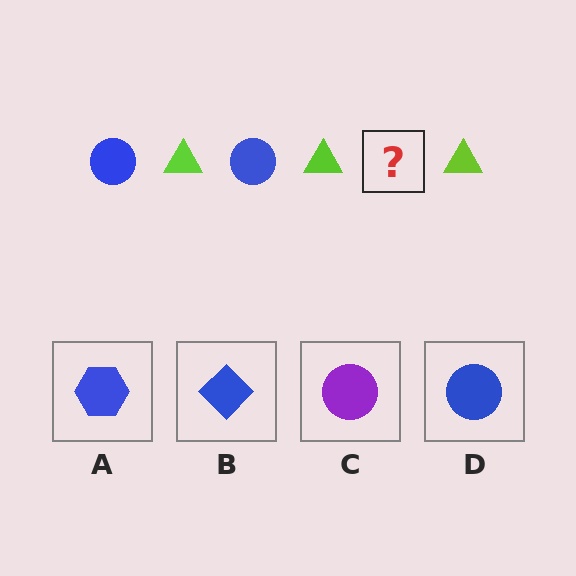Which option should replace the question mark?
Option D.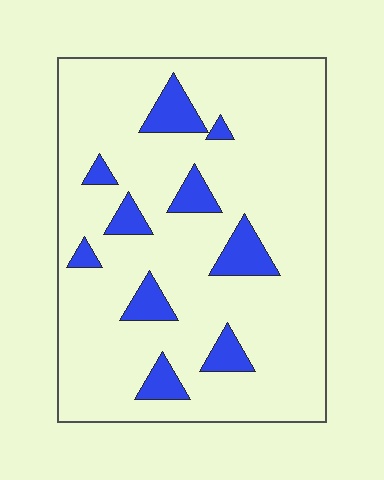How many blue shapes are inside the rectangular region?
10.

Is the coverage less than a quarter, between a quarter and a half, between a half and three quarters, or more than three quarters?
Less than a quarter.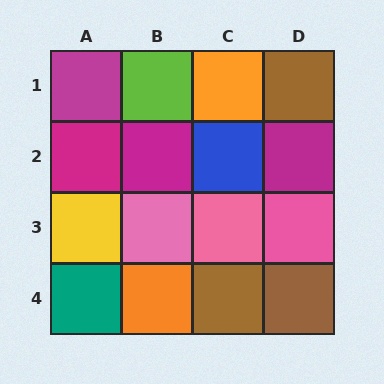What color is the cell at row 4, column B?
Orange.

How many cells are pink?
3 cells are pink.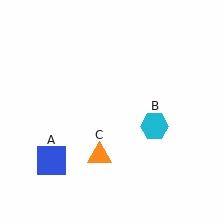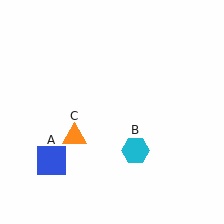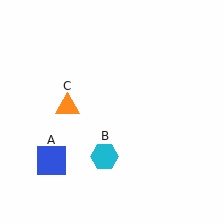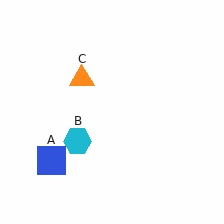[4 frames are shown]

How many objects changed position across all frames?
2 objects changed position: cyan hexagon (object B), orange triangle (object C).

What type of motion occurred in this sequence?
The cyan hexagon (object B), orange triangle (object C) rotated clockwise around the center of the scene.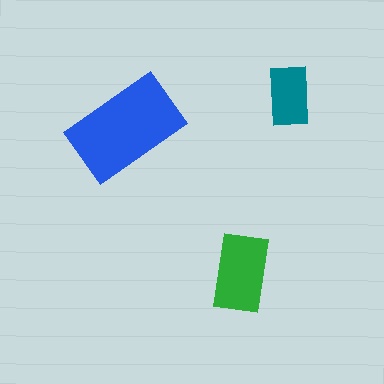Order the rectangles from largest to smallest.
the blue one, the green one, the teal one.